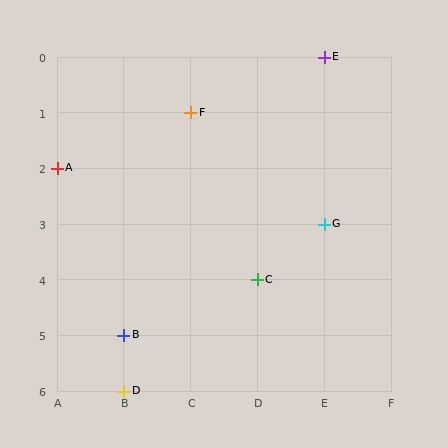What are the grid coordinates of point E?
Point E is at grid coordinates (E, 0).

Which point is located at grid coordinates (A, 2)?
Point A is at (A, 2).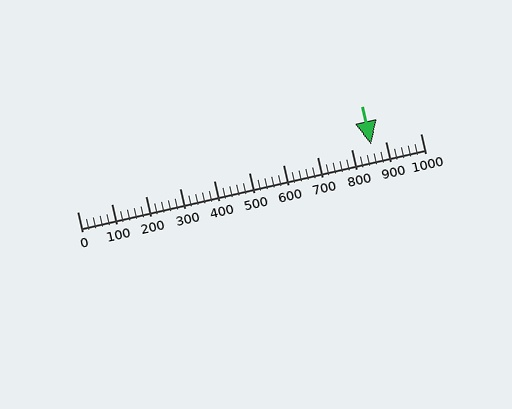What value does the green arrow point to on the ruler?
The green arrow points to approximately 856.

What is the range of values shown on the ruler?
The ruler shows values from 0 to 1000.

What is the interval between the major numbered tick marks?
The major tick marks are spaced 100 units apart.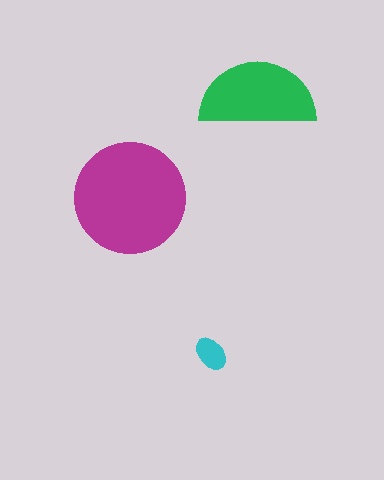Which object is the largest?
The magenta circle.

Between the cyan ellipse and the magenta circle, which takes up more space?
The magenta circle.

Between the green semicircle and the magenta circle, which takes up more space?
The magenta circle.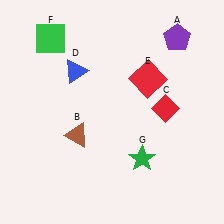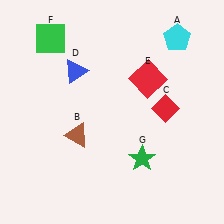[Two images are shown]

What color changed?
The pentagon (A) changed from purple in Image 1 to cyan in Image 2.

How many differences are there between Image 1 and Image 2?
There is 1 difference between the two images.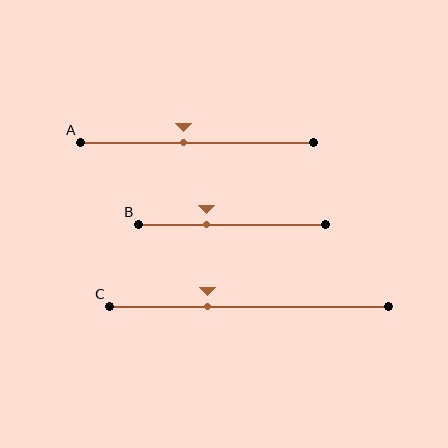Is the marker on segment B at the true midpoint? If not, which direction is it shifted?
No, the marker on segment B is shifted to the left by about 14% of the segment length.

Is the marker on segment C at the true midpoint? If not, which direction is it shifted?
No, the marker on segment C is shifted to the left by about 15% of the segment length.